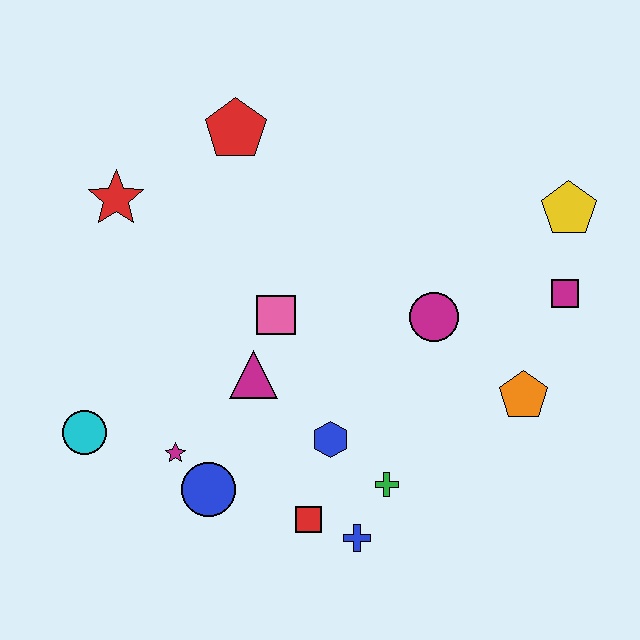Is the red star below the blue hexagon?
No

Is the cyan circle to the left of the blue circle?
Yes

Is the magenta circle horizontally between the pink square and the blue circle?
No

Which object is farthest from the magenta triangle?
The yellow pentagon is farthest from the magenta triangle.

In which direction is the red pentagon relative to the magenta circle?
The red pentagon is to the left of the magenta circle.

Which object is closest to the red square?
The blue cross is closest to the red square.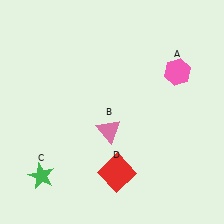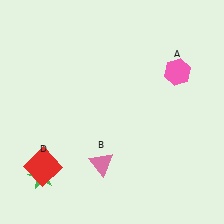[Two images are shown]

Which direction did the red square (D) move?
The red square (D) moved left.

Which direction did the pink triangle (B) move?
The pink triangle (B) moved down.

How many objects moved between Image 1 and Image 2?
2 objects moved between the two images.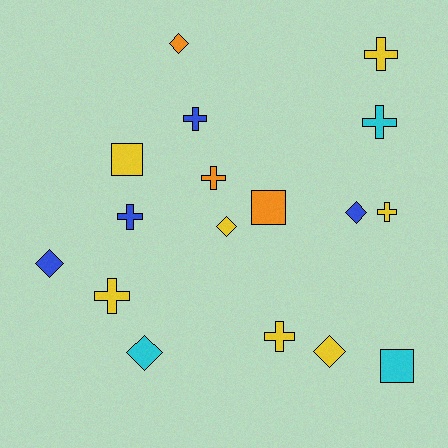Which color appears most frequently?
Yellow, with 7 objects.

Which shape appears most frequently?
Cross, with 8 objects.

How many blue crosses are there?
There are 2 blue crosses.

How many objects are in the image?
There are 17 objects.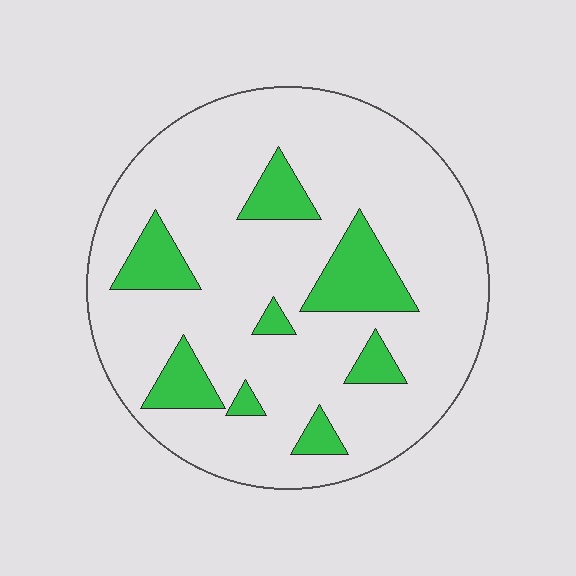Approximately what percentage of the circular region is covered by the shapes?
Approximately 15%.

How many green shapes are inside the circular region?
8.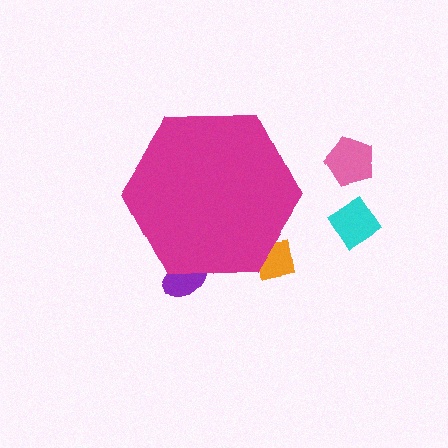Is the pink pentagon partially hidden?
No, the pink pentagon is fully visible.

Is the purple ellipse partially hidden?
Yes, the purple ellipse is partially hidden behind the magenta hexagon.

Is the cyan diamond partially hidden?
No, the cyan diamond is fully visible.